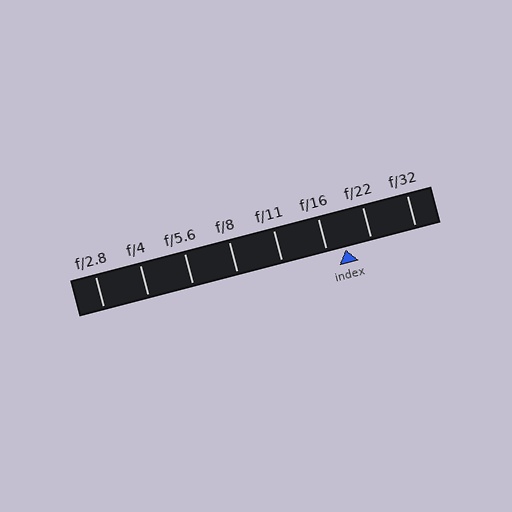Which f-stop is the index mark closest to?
The index mark is closest to f/16.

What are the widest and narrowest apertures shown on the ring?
The widest aperture shown is f/2.8 and the narrowest is f/32.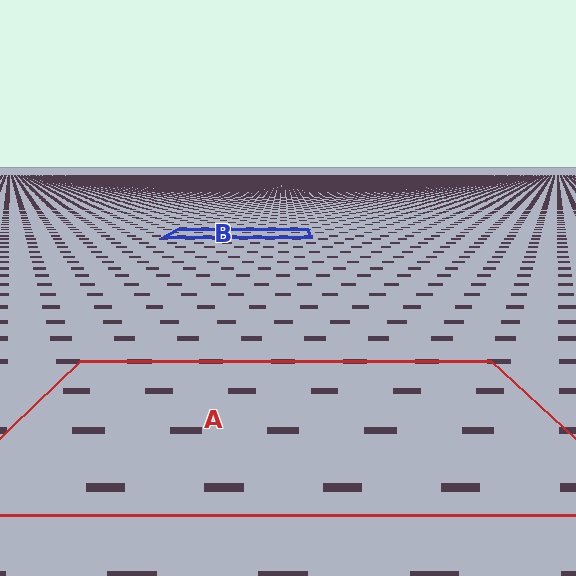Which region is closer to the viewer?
Region A is closer. The texture elements there are larger and more spread out.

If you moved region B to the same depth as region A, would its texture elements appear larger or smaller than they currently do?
They would appear larger. At a closer depth, the same texture elements are projected at a bigger on-screen size.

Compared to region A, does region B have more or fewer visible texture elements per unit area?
Region B has more texture elements per unit area — they are packed more densely because it is farther away.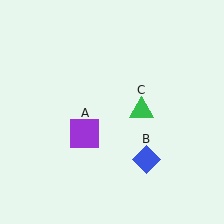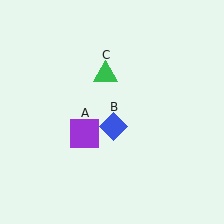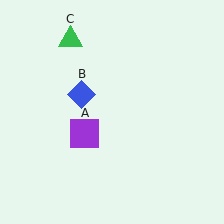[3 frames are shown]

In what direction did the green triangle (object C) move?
The green triangle (object C) moved up and to the left.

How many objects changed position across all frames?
2 objects changed position: blue diamond (object B), green triangle (object C).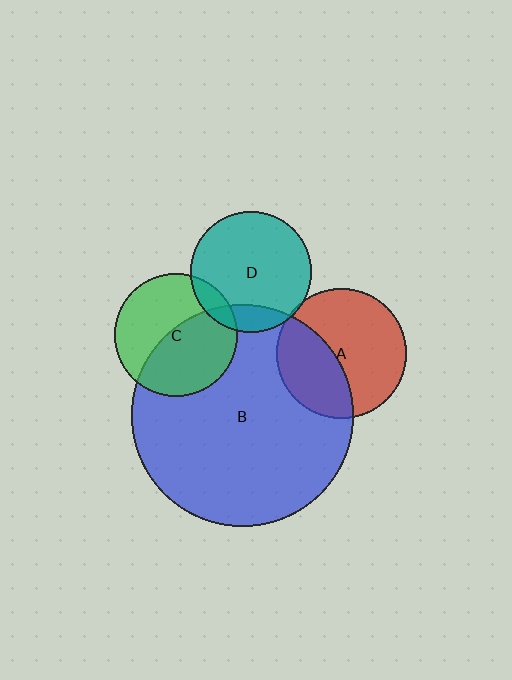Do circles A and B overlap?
Yes.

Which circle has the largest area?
Circle B (blue).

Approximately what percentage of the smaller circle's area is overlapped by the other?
Approximately 40%.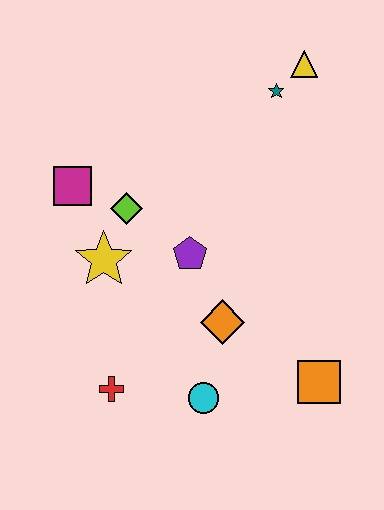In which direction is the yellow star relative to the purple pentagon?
The yellow star is to the left of the purple pentagon.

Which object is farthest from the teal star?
The red cross is farthest from the teal star.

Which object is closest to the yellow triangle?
The teal star is closest to the yellow triangle.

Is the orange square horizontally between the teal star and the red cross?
No